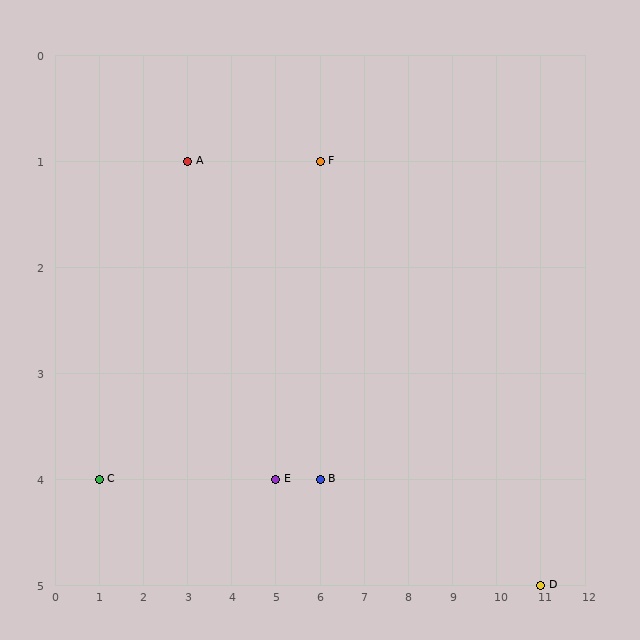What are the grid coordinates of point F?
Point F is at grid coordinates (6, 1).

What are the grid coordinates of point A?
Point A is at grid coordinates (3, 1).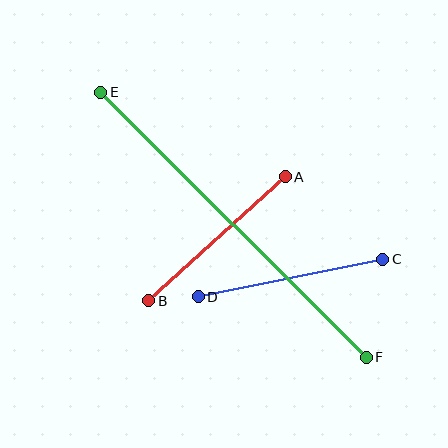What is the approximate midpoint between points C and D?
The midpoint is at approximately (290, 278) pixels.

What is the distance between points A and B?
The distance is approximately 185 pixels.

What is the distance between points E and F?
The distance is approximately 375 pixels.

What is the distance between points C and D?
The distance is approximately 188 pixels.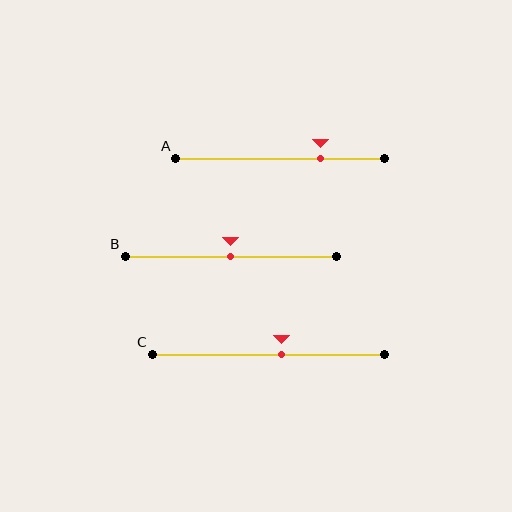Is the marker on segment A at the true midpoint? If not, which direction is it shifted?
No, the marker on segment A is shifted to the right by about 19% of the segment length.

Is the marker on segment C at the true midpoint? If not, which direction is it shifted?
No, the marker on segment C is shifted to the right by about 6% of the segment length.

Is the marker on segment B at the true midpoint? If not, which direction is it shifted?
Yes, the marker on segment B is at the true midpoint.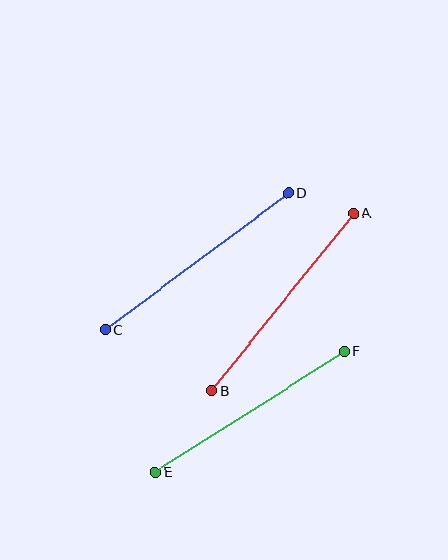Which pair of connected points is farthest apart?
Points C and D are farthest apart.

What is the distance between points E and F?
The distance is approximately 224 pixels.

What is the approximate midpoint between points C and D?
The midpoint is at approximately (197, 262) pixels.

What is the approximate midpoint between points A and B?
The midpoint is at approximately (283, 302) pixels.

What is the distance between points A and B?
The distance is approximately 227 pixels.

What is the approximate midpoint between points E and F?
The midpoint is at approximately (250, 412) pixels.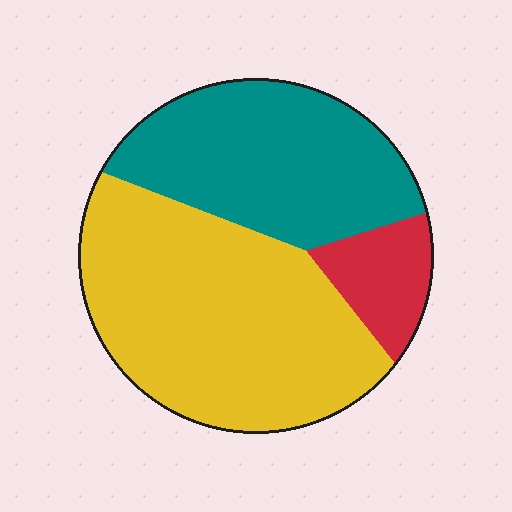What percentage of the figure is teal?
Teal takes up about three eighths (3/8) of the figure.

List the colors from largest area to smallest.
From largest to smallest: yellow, teal, red.